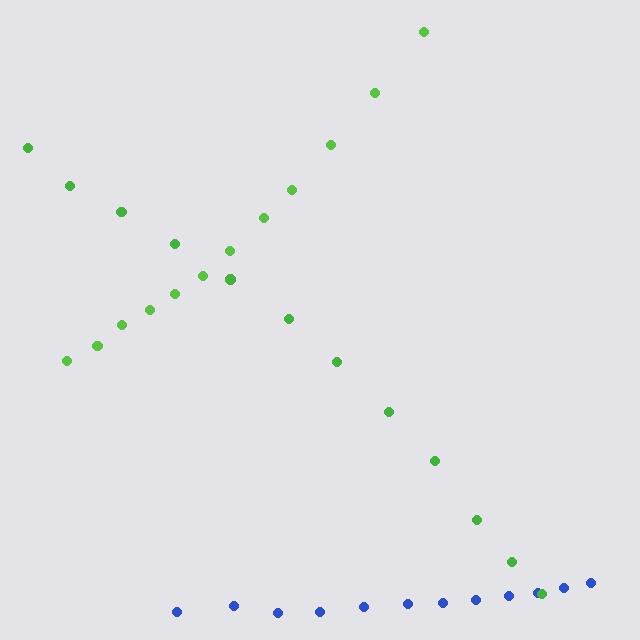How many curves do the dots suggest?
There are 3 distinct paths.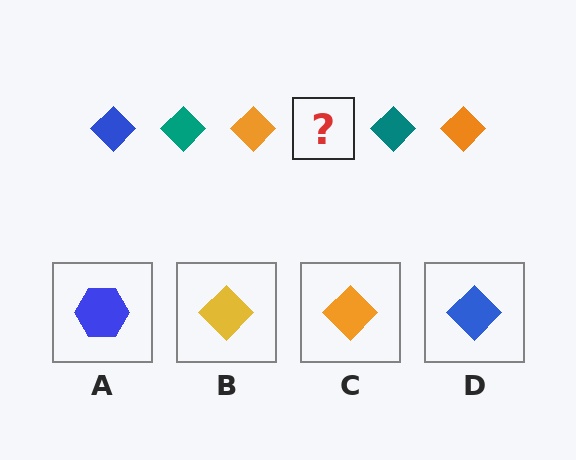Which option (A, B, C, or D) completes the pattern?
D.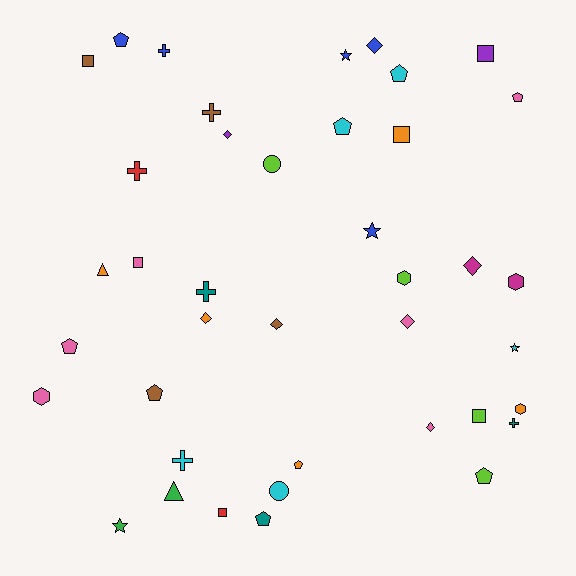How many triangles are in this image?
There are 2 triangles.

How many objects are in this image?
There are 40 objects.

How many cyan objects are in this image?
There are 5 cyan objects.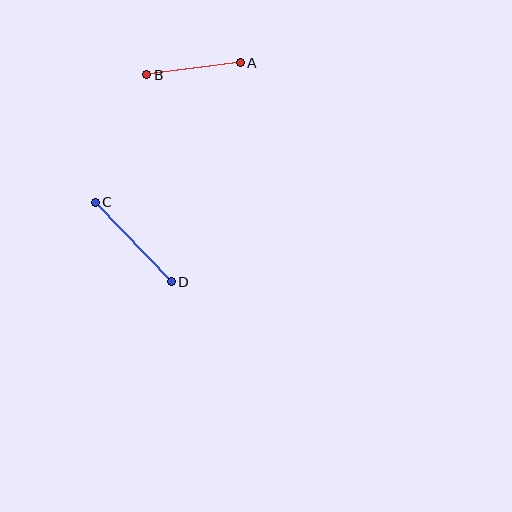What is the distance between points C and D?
The distance is approximately 110 pixels.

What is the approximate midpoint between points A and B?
The midpoint is at approximately (193, 69) pixels.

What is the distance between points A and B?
The distance is approximately 94 pixels.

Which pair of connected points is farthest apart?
Points C and D are farthest apart.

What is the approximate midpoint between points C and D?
The midpoint is at approximately (133, 242) pixels.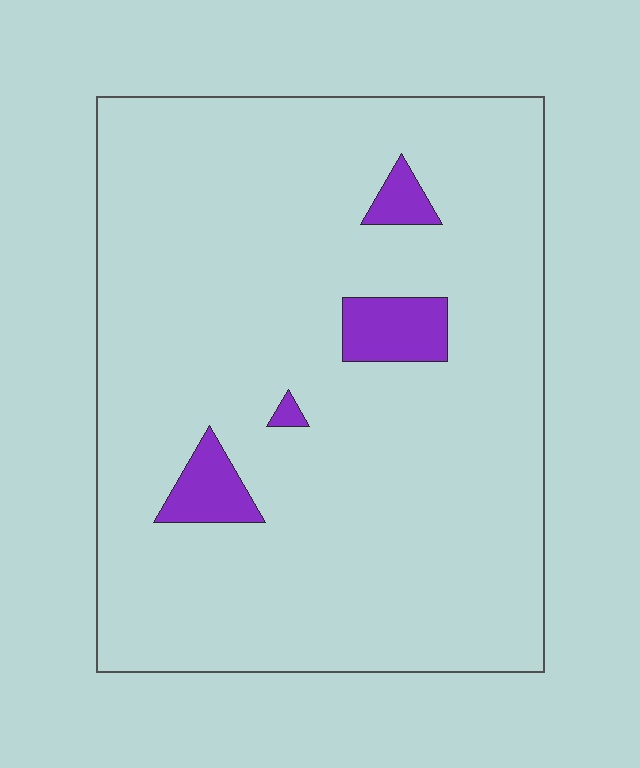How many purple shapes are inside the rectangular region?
4.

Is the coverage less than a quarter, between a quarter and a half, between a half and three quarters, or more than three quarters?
Less than a quarter.